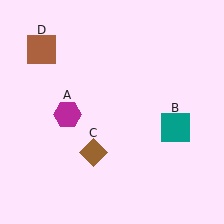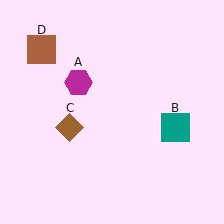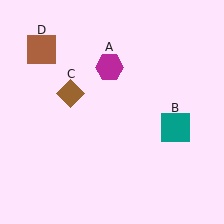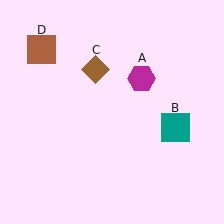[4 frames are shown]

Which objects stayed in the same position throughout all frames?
Teal square (object B) and brown square (object D) remained stationary.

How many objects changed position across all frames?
2 objects changed position: magenta hexagon (object A), brown diamond (object C).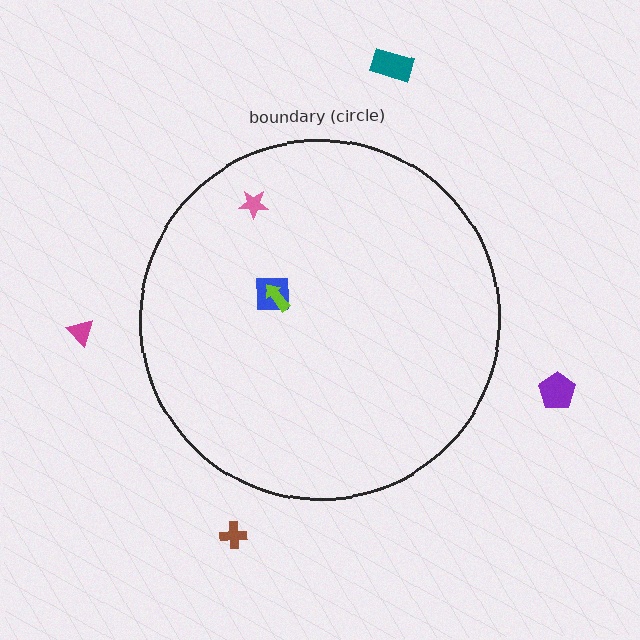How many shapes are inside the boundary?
3 inside, 4 outside.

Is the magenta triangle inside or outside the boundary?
Outside.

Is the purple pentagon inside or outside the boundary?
Outside.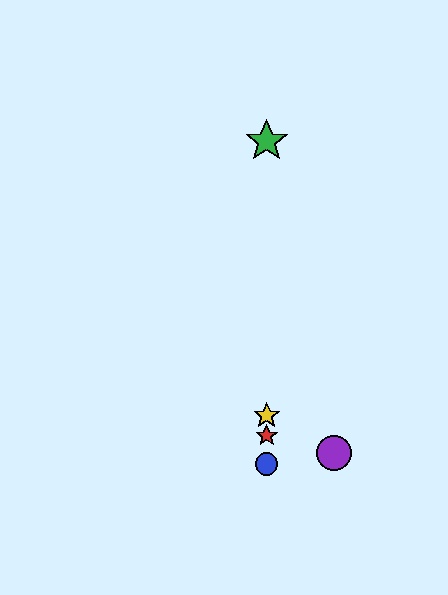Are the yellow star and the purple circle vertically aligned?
No, the yellow star is at x≈267 and the purple circle is at x≈334.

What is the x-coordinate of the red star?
The red star is at x≈267.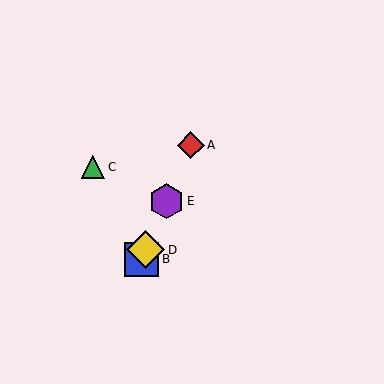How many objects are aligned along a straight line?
4 objects (A, B, D, E) are aligned along a straight line.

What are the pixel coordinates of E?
Object E is at (166, 201).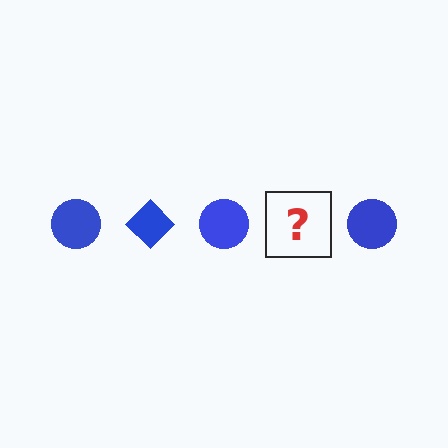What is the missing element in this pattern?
The missing element is a blue diamond.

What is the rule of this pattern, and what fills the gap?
The rule is that the pattern cycles through circle, diamond shapes in blue. The gap should be filled with a blue diamond.